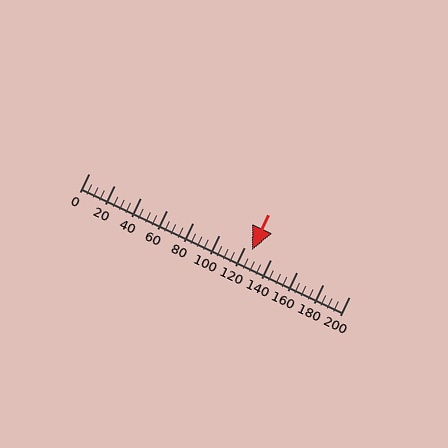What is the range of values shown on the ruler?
The ruler shows values from 0 to 200.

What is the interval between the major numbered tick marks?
The major tick marks are spaced 20 units apart.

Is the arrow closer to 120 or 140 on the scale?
The arrow is closer to 120.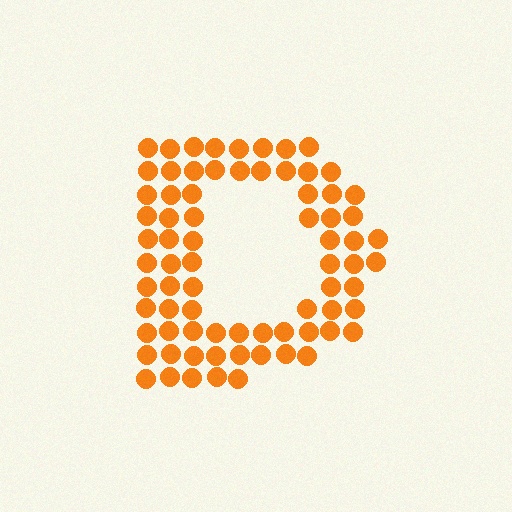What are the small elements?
The small elements are circles.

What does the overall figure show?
The overall figure shows the letter D.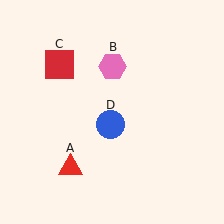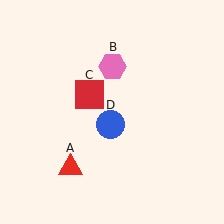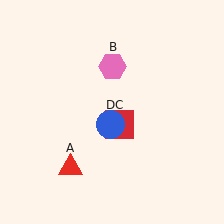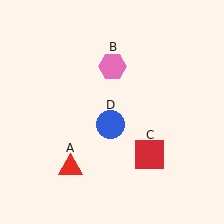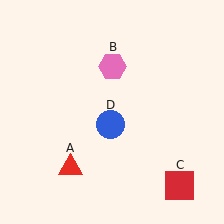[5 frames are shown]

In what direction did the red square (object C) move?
The red square (object C) moved down and to the right.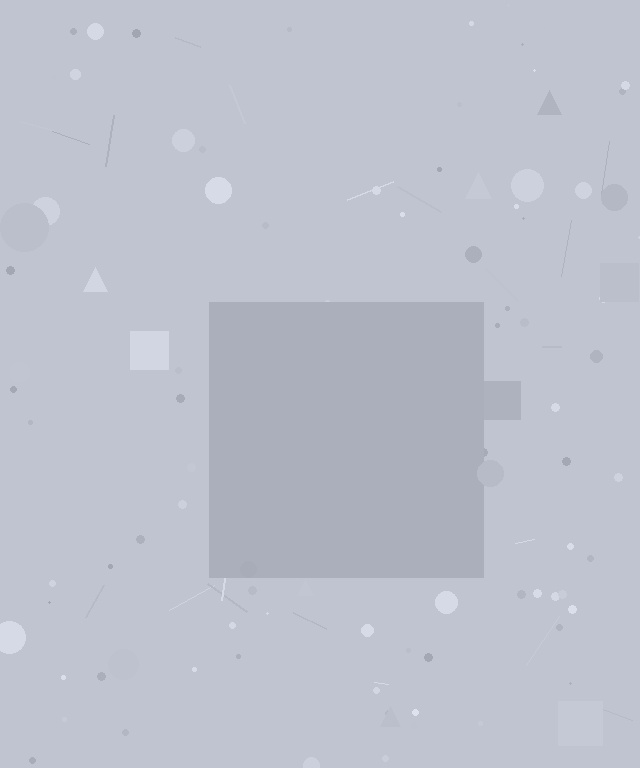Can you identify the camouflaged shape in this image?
The camouflaged shape is a square.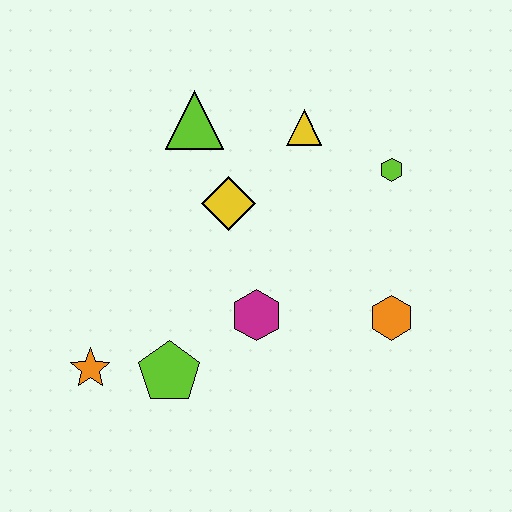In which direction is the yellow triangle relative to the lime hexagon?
The yellow triangle is to the left of the lime hexagon.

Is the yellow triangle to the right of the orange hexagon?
No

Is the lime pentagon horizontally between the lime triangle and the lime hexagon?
No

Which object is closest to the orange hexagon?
The magenta hexagon is closest to the orange hexagon.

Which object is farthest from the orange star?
The lime hexagon is farthest from the orange star.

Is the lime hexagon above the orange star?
Yes